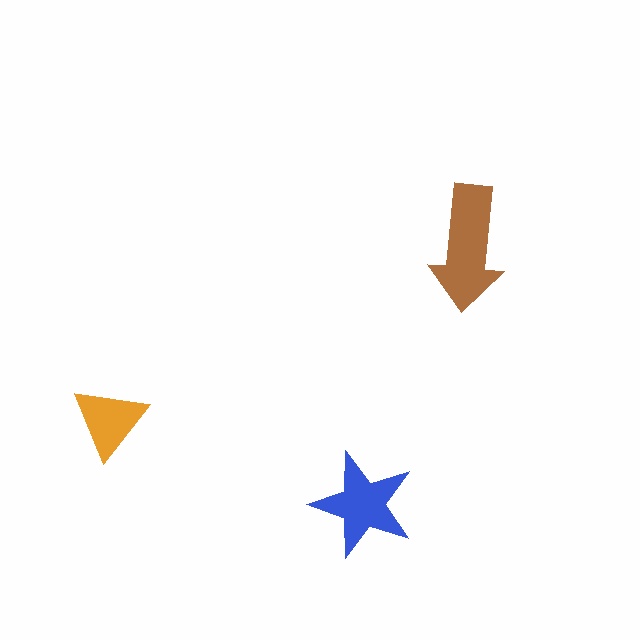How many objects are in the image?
There are 3 objects in the image.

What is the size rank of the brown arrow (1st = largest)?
1st.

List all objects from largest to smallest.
The brown arrow, the blue star, the orange triangle.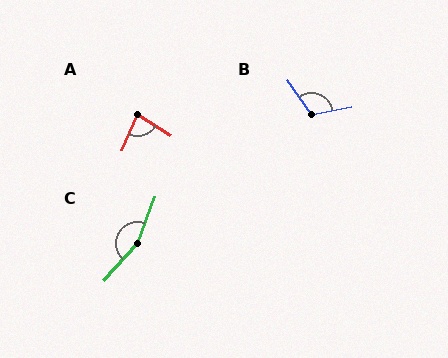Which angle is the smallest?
A, at approximately 81 degrees.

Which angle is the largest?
C, at approximately 158 degrees.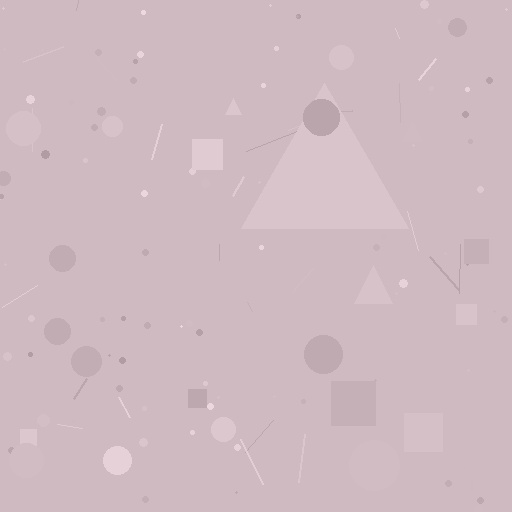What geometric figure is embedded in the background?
A triangle is embedded in the background.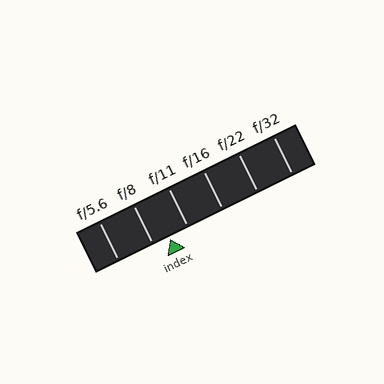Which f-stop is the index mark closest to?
The index mark is closest to f/8.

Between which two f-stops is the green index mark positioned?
The index mark is between f/8 and f/11.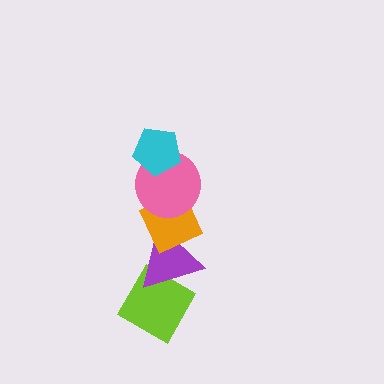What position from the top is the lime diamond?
The lime diamond is 5th from the top.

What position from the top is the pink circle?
The pink circle is 2nd from the top.